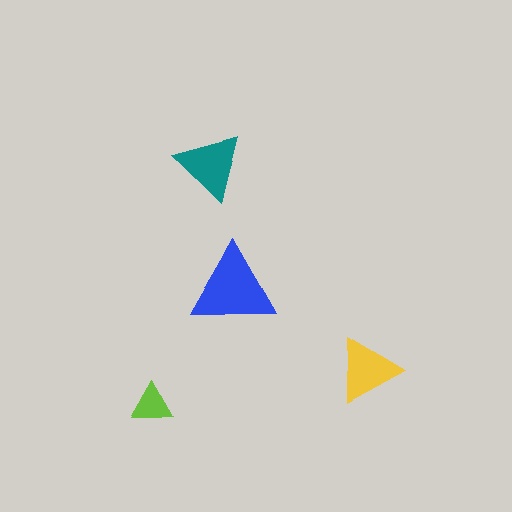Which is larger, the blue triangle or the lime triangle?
The blue one.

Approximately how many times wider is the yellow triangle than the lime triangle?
About 1.5 times wider.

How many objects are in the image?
There are 4 objects in the image.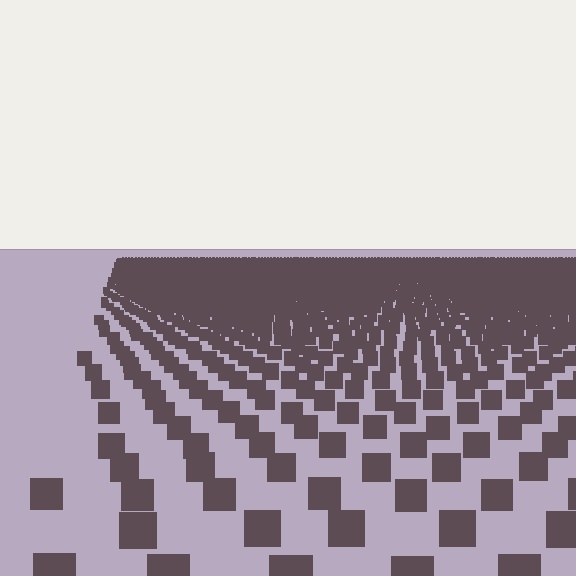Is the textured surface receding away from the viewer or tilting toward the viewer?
The surface is receding away from the viewer. Texture elements get smaller and denser toward the top.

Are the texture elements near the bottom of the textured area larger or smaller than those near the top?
Larger. Near the bottom, elements are closer to the viewer and appear at a bigger on-screen size.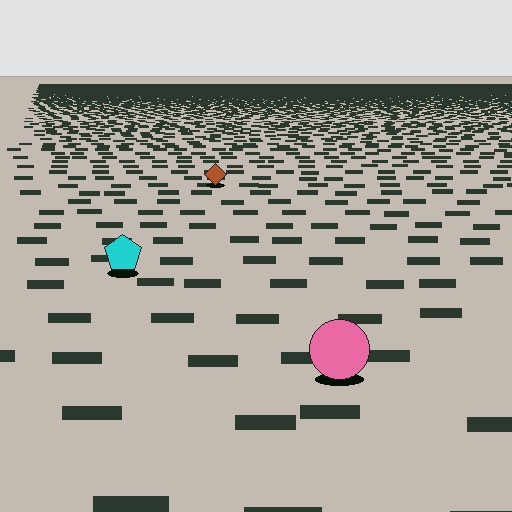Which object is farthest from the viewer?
The brown diamond is farthest from the viewer. It appears smaller and the ground texture around it is denser.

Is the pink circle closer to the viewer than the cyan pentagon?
Yes. The pink circle is closer — you can tell from the texture gradient: the ground texture is coarser near it.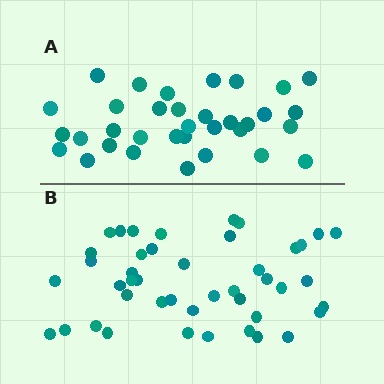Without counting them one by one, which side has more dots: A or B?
Region B (the bottom region) has more dots.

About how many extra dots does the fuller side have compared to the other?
Region B has roughly 10 or so more dots than region A.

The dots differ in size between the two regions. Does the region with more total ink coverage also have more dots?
No. Region A has more total ink coverage because its dots are larger, but region B actually contains more individual dots. Total area can be misleading — the number of items is what matters here.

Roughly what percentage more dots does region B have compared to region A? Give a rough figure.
About 30% more.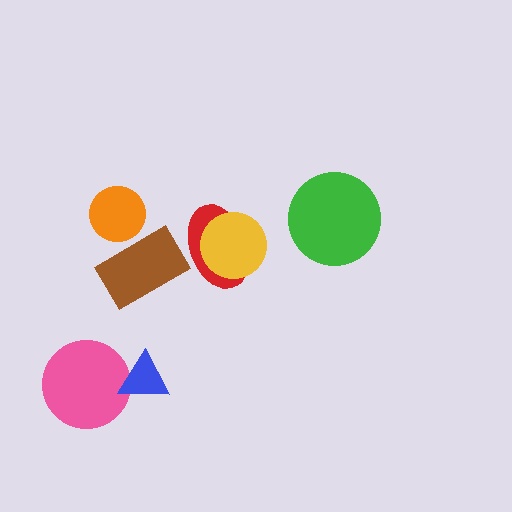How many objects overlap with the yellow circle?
1 object overlaps with the yellow circle.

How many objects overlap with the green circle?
0 objects overlap with the green circle.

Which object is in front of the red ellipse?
The yellow circle is in front of the red ellipse.